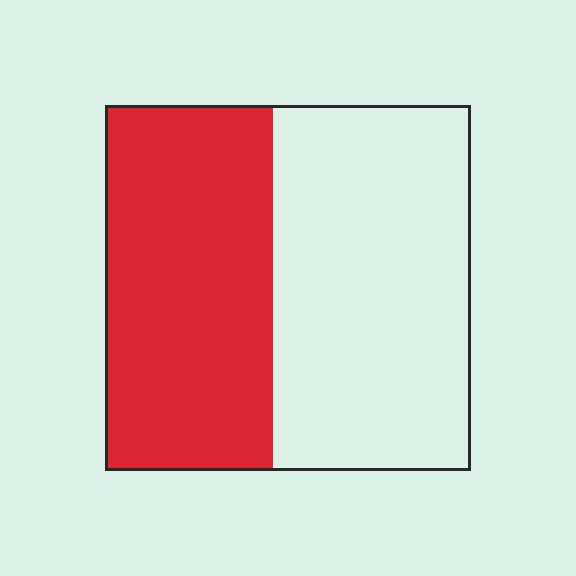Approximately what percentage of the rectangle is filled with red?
Approximately 45%.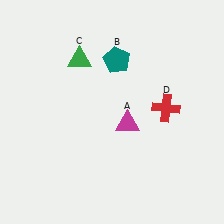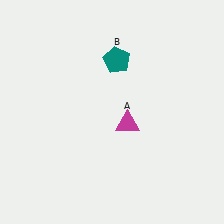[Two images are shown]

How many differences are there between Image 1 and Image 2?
There are 2 differences between the two images.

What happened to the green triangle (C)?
The green triangle (C) was removed in Image 2. It was in the top-left area of Image 1.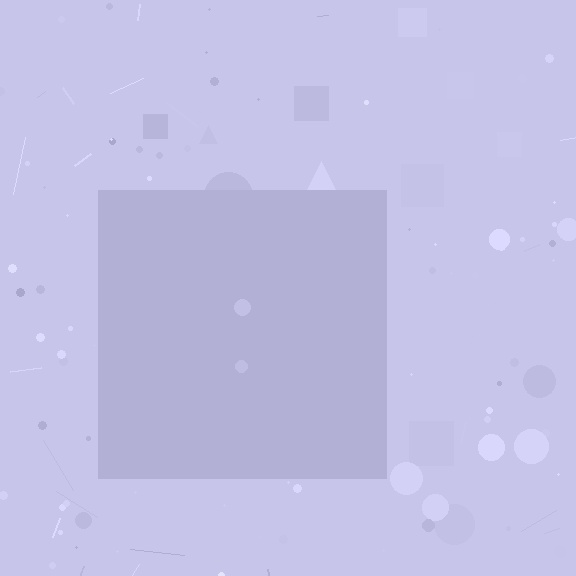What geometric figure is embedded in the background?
A square is embedded in the background.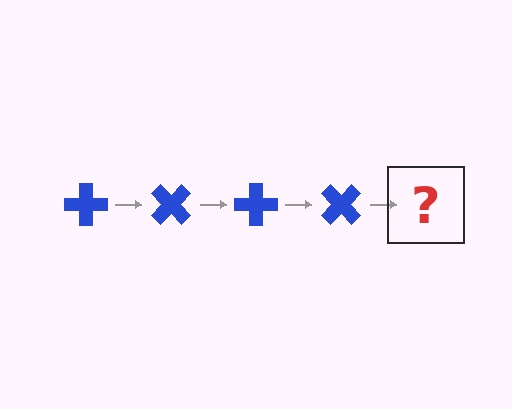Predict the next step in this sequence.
The next step is a blue cross rotated 180 degrees.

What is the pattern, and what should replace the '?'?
The pattern is that the cross rotates 45 degrees each step. The '?' should be a blue cross rotated 180 degrees.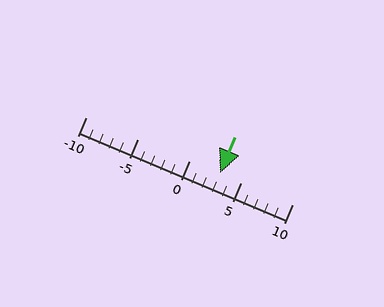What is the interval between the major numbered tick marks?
The major tick marks are spaced 5 units apart.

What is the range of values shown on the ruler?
The ruler shows values from -10 to 10.